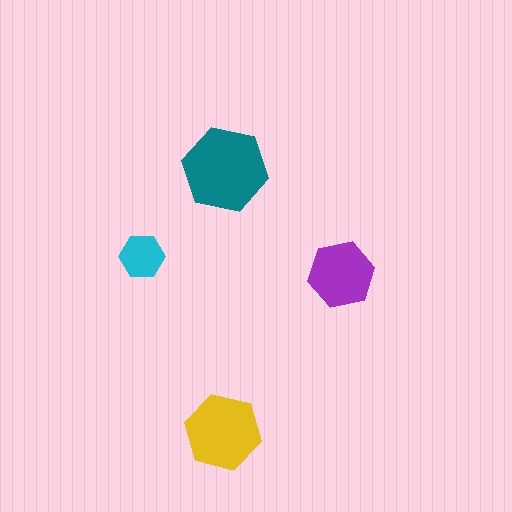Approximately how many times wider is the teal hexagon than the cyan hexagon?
About 2 times wider.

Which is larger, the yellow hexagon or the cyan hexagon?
The yellow one.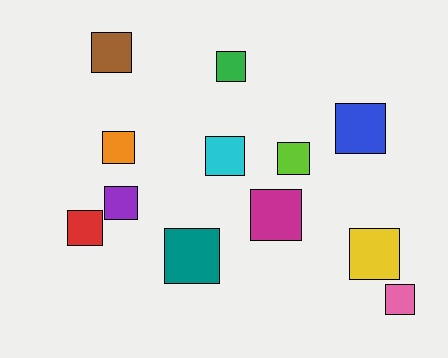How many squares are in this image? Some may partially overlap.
There are 12 squares.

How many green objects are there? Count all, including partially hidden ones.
There is 1 green object.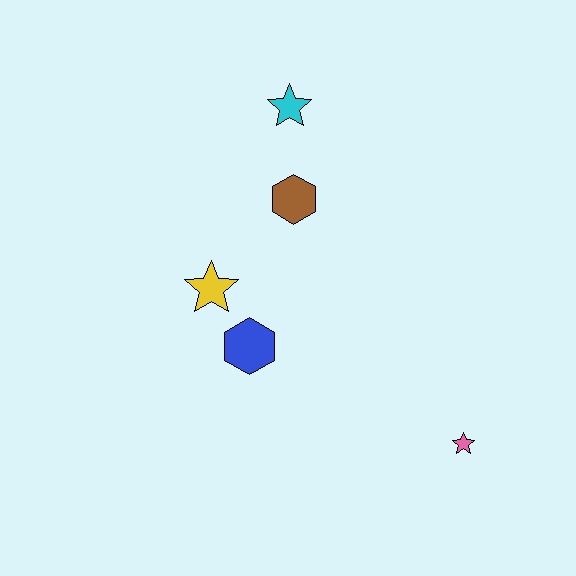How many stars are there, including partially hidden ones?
There are 3 stars.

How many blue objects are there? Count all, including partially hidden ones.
There is 1 blue object.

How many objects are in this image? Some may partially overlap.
There are 5 objects.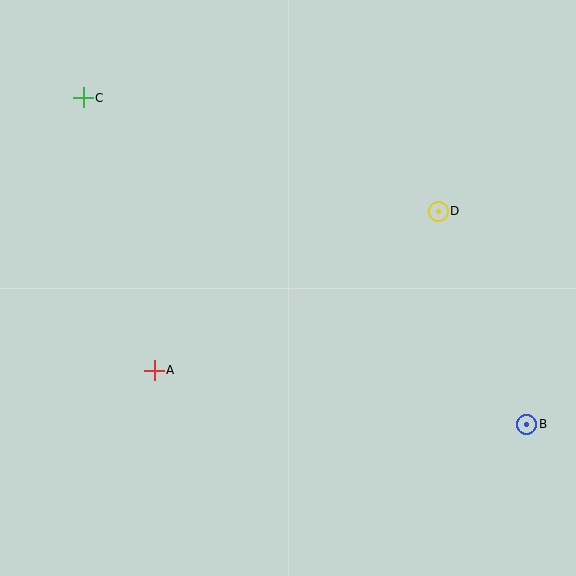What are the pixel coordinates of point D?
Point D is at (438, 211).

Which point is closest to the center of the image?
Point A at (154, 370) is closest to the center.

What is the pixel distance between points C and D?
The distance between C and D is 373 pixels.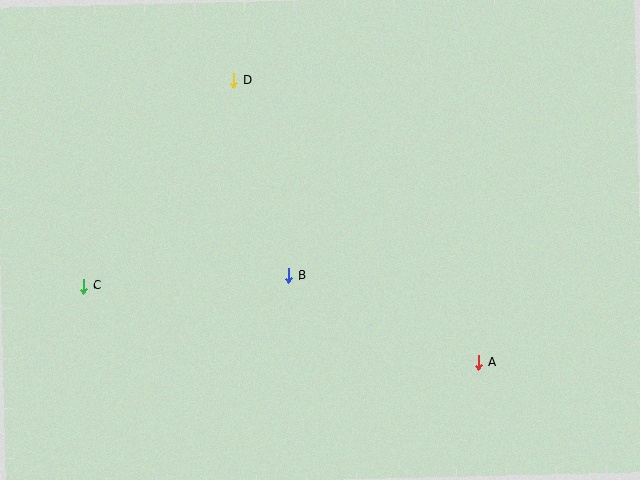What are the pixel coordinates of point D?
Point D is at (234, 80).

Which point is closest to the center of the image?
Point B at (288, 276) is closest to the center.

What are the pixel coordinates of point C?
Point C is at (84, 286).